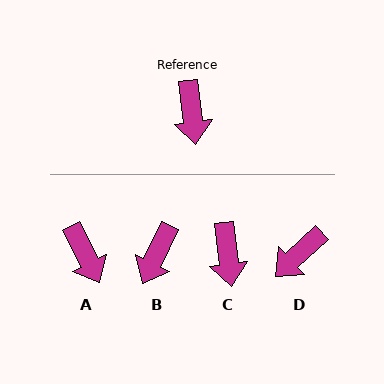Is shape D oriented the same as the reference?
No, it is off by about 54 degrees.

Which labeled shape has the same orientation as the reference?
C.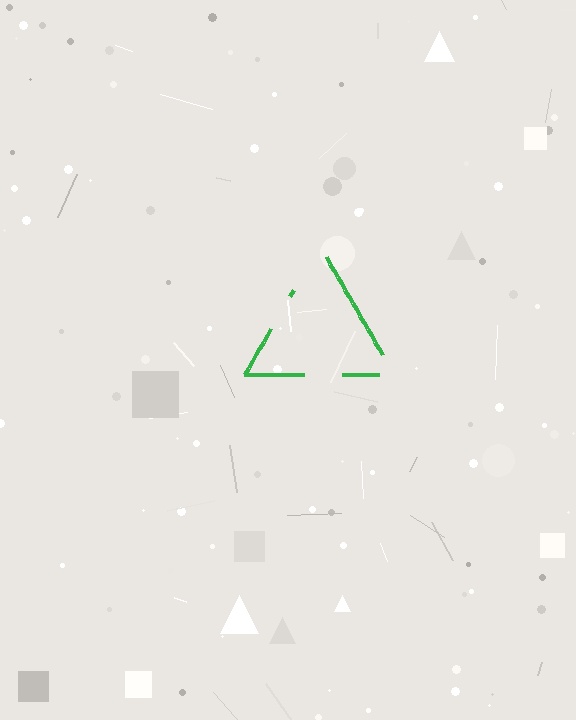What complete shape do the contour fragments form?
The contour fragments form a triangle.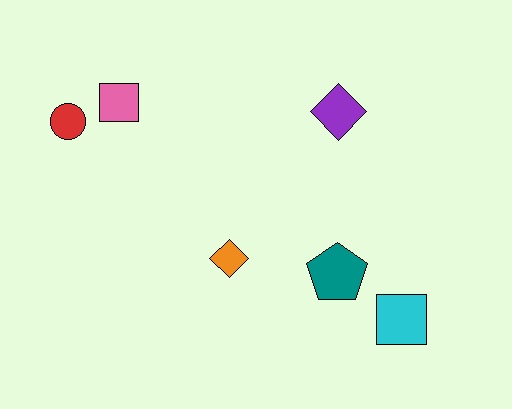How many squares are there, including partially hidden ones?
There are 2 squares.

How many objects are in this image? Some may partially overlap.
There are 6 objects.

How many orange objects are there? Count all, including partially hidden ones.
There is 1 orange object.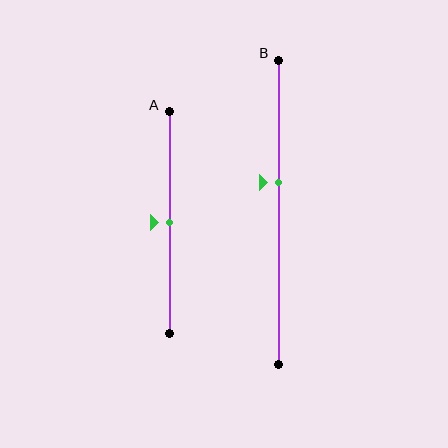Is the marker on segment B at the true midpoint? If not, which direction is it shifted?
No, the marker on segment B is shifted upward by about 10% of the segment length.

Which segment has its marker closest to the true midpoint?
Segment A has its marker closest to the true midpoint.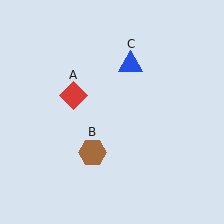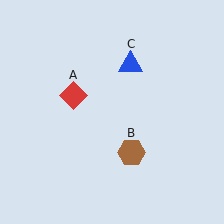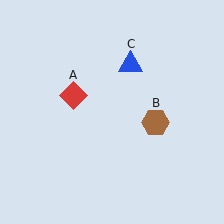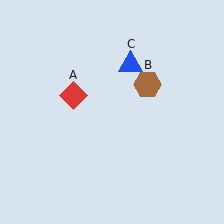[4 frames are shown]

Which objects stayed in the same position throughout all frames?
Red diamond (object A) and blue triangle (object C) remained stationary.